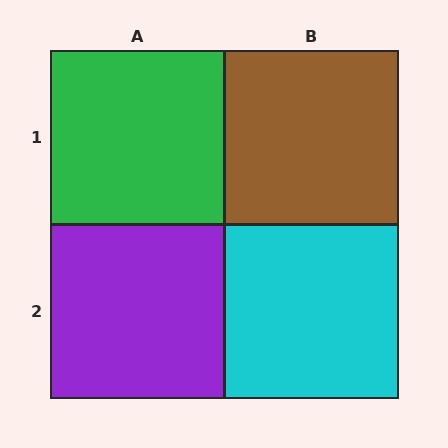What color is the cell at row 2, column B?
Cyan.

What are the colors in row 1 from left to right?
Green, brown.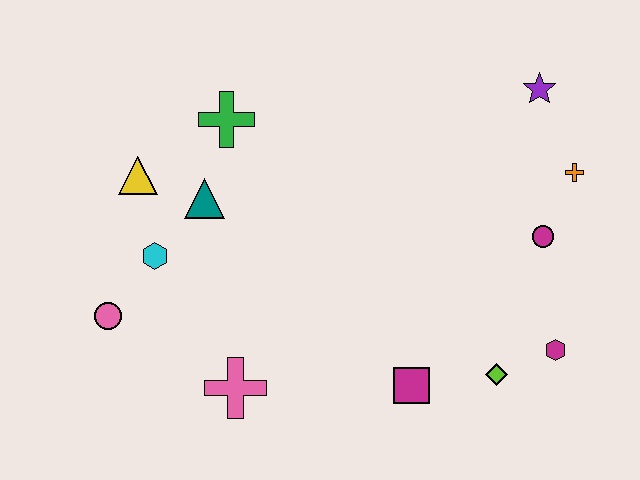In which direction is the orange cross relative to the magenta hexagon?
The orange cross is above the magenta hexagon.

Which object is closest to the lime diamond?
The magenta hexagon is closest to the lime diamond.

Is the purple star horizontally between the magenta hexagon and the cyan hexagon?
Yes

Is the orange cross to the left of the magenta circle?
No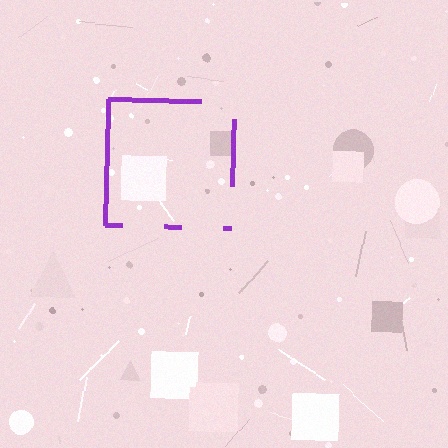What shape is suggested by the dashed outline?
The dashed outline suggests a square.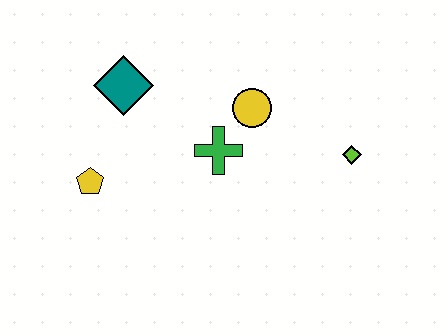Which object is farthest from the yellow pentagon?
The lime diamond is farthest from the yellow pentagon.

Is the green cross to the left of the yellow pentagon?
No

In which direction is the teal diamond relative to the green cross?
The teal diamond is to the left of the green cross.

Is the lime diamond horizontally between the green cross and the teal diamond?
No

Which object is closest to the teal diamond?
The yellow pentagon is closest to the teal diamond.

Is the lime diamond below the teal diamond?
Yes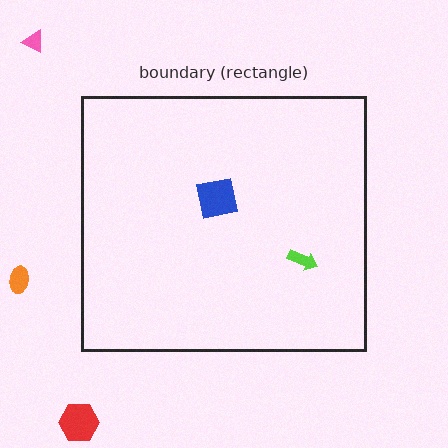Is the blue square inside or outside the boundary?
Inside.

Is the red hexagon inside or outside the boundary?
Outside.